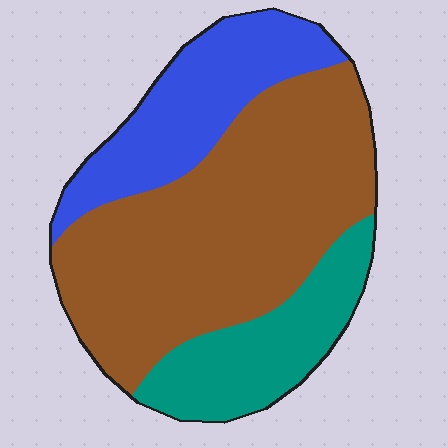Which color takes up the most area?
Brown, at roughly 55%.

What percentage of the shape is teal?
Teal covers 20% of the shape.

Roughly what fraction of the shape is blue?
Blue takes up about one quarter (1/4) of the shape.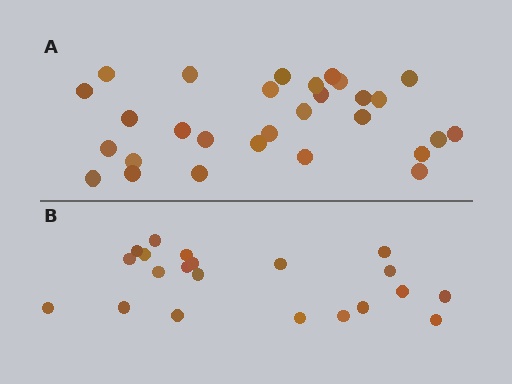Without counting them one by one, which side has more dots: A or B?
Region A (the top region) has more dots.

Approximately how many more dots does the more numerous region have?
Region A has roughly 8 or so more dots than region B.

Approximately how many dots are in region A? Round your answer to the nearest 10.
About 30 dots. (The exact count is 29, which rounds to 30.)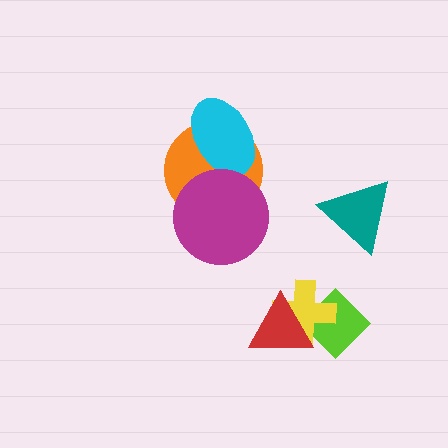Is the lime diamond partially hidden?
Yes, it is partially covered by another shape.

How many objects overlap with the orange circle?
2 objects overlap with the orange circle.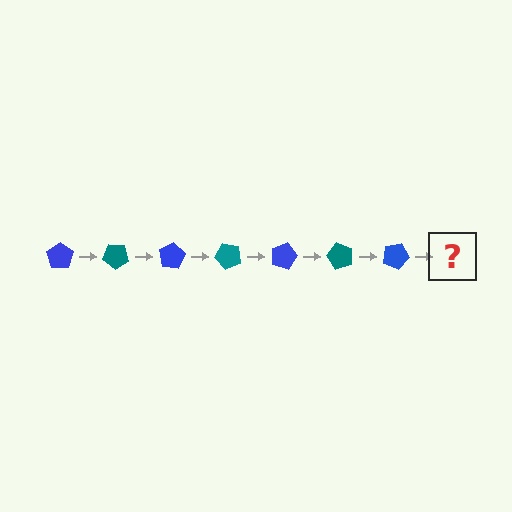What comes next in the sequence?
The next element should be a teal pentagon, rotated 280 degrees from the start.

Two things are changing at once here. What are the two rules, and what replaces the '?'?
The two rules are that it rotates 40 degrees each step and the color cycles through blue and teal. The '?' should be a teal pentagon, rotated 280 degrees from the start.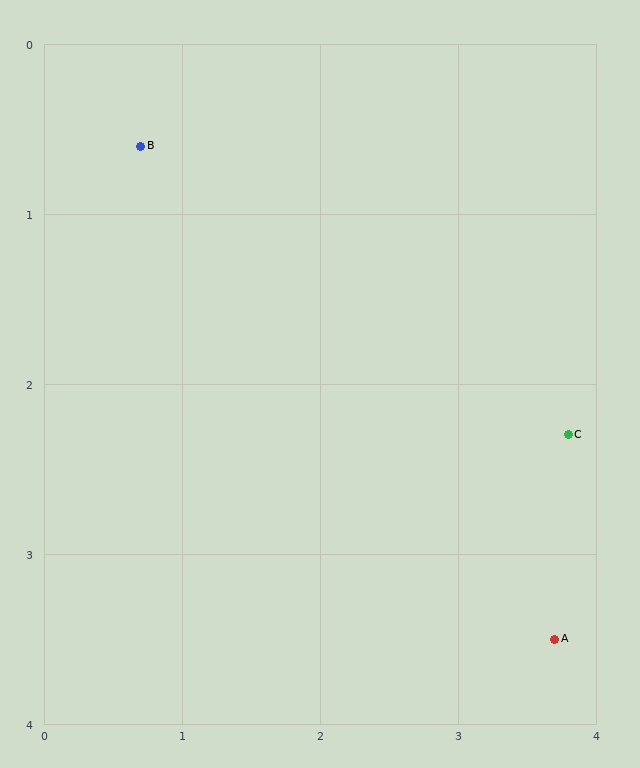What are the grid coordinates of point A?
Point A is at approximately (3.7, 3.5).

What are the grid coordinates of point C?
Point C is at approximately (3.8, 2.3).